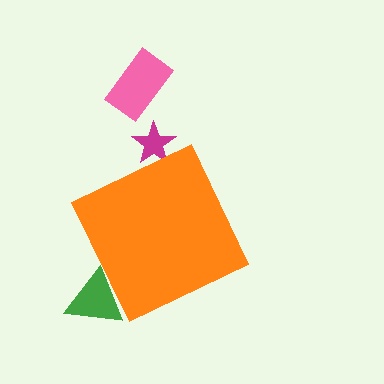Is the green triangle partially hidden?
Yes, the green triangle is partially hidden behind the orange diamond.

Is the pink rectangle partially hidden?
No, the pink rectangle is fully visible.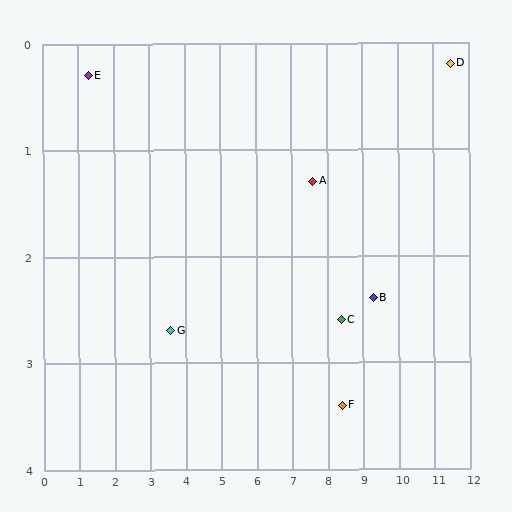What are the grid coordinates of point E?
Point E is at approximately (1.3, 0.3).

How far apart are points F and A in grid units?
Points F and A are about 2.2 grid units apart.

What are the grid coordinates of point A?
Point A is at approximately (7.6, 1.3).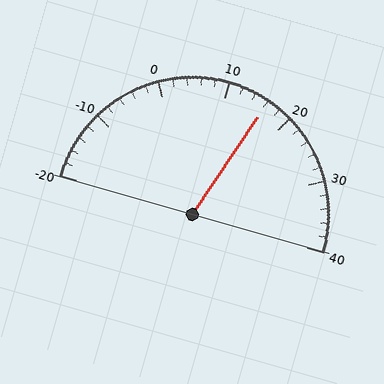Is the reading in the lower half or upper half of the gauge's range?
The reading is in the upper half of the range (-20 to 40).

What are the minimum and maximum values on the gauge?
The gauge ranges from -20 to 40.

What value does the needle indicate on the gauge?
The needle indicates approximately 16.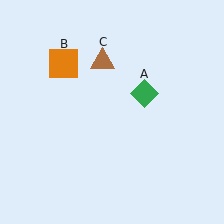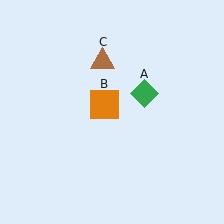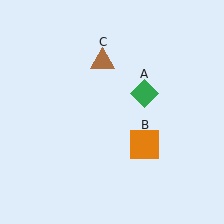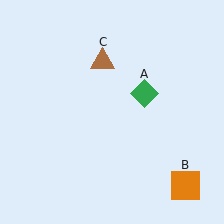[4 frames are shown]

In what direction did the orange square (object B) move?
The orange square (object B) moved down and to the right.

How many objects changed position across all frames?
1 object changed position: orange square (object B).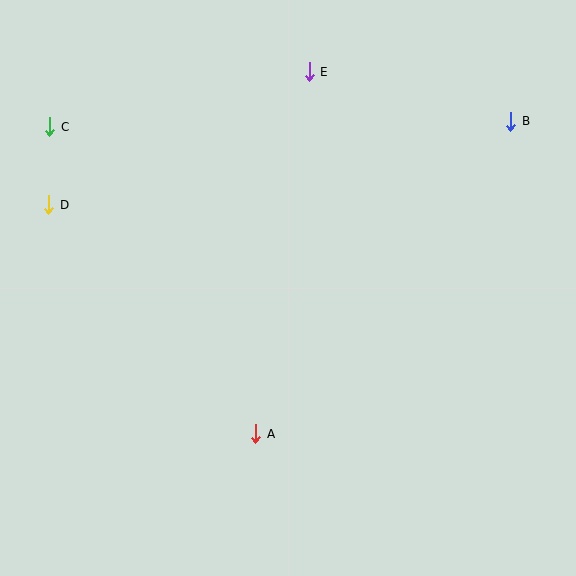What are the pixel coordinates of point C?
Point C is at (50, 127).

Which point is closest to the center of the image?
Point A at (256, 434) is closest to the center.